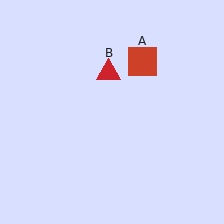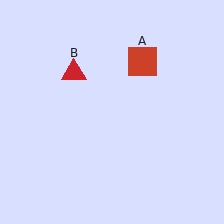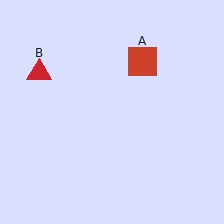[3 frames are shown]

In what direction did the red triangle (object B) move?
The red triangle (object B) moved left.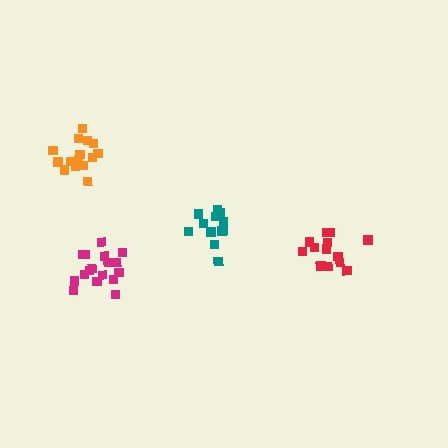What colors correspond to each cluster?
The clusters are colored: orange, teal, magenta, red.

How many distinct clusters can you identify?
There are 4 distinct clusters.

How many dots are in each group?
Group 1: 15 dots, Group 2: 12 dots, Group 3: 18 dots, Group 4: 15 dots (60 total).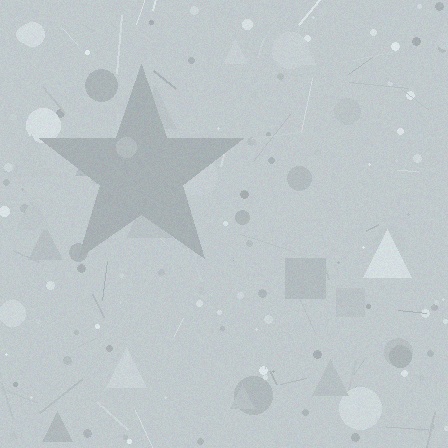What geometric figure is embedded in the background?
A star is embedded in the background.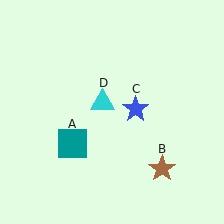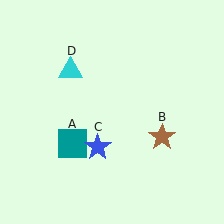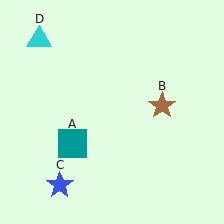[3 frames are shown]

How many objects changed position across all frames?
3 objects changed position: brown star (object B), blue star (object C), cyan triangle (object D).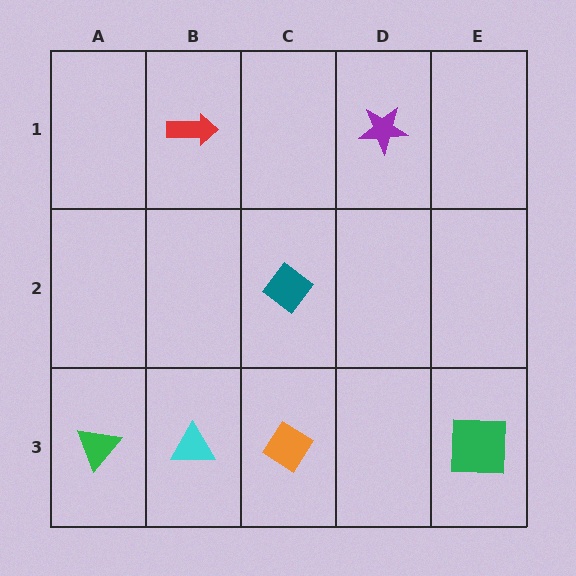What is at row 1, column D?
A purple star.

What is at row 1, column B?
A red arrow.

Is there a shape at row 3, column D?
No, that cell is empty.